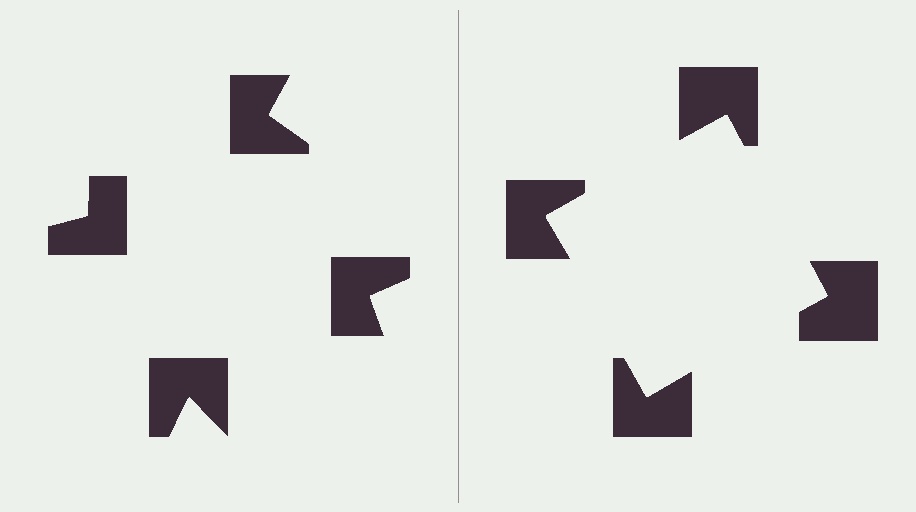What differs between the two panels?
The notched squares are positioned identically on both sides; only the wedge orientations differ. On the right they align to a square; on the left they are misaligned.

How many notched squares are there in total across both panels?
8 — 4 on each side.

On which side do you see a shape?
An illusory square appears on the right side. On the left side the wedge cuts are rotated, so no coherent shape forms.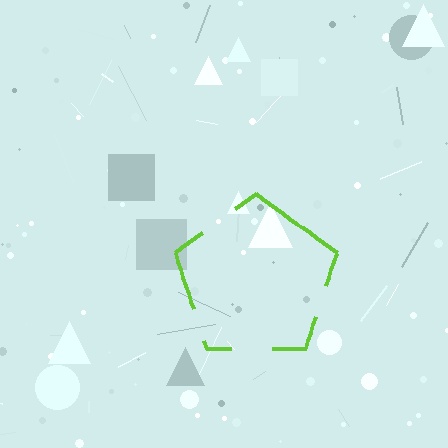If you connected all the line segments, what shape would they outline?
They would outline a pentagon.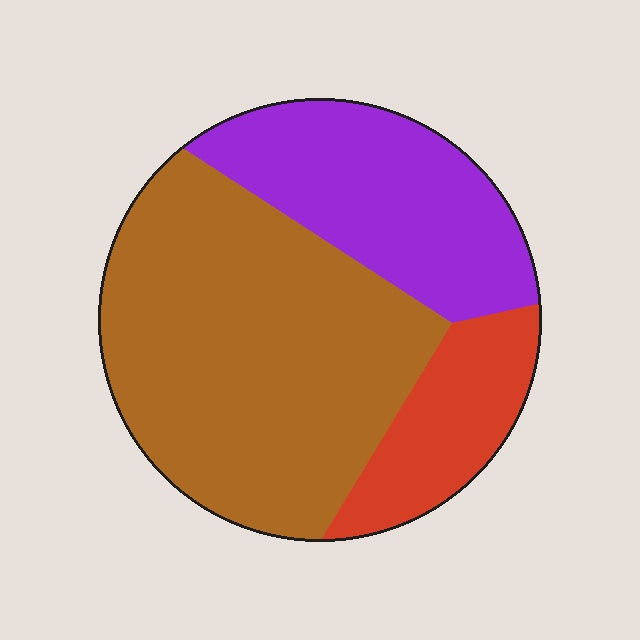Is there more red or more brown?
Brown.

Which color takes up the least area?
Red, at roughly 15%.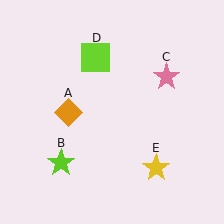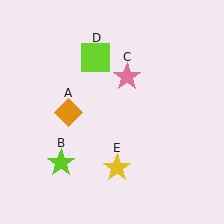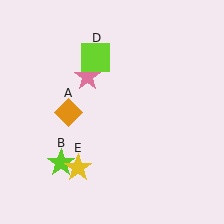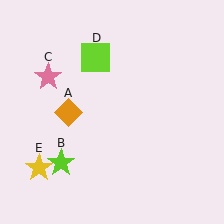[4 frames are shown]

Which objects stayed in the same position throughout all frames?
Orange diamond (object A) and lime star (object B) and lime square (object D) remained stationary.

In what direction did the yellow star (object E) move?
The yellow star (object E) moved left.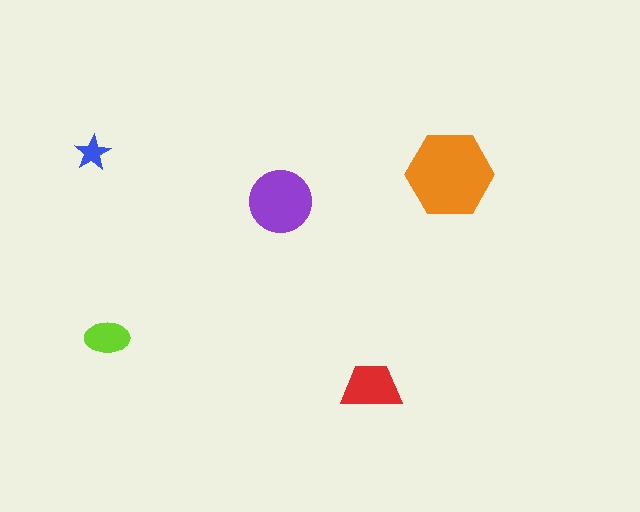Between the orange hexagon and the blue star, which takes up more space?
The orange hexagon.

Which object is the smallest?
The blue star.